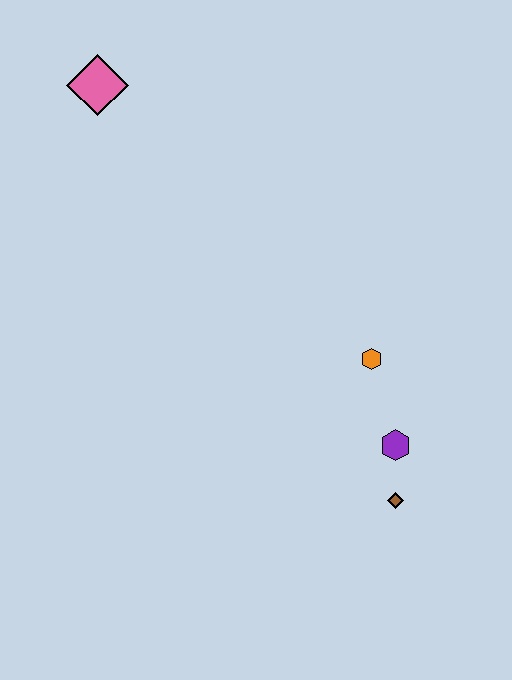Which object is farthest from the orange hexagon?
The pink diamond is farthest from the orange hexagon.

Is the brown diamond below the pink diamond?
Yes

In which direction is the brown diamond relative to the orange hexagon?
The brown diamond is below the orange hexagon.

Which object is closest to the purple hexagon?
The brown diamond is closest to the purple hexagon.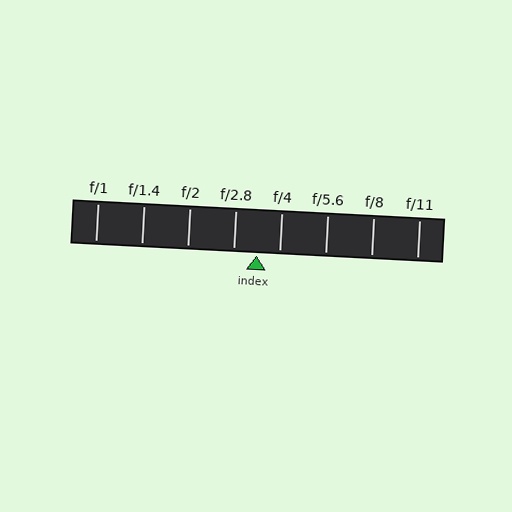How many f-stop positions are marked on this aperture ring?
There are 8 f-stop positions marked.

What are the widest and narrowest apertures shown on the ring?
The widest aperture shown is f/1 and the narrowest is f/11.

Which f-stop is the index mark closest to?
The index mark is closest to f/4.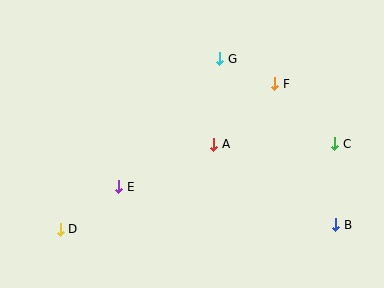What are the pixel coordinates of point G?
Point G is at (220, 59).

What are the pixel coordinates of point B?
Point B is at (336, 225).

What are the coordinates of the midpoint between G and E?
The midpoint between G and E is at (169, 123).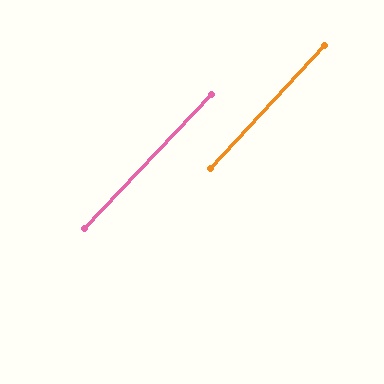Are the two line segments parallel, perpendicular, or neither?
Parallel — their directions differ by only 0.9°.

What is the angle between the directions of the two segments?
Approximately 1 degree.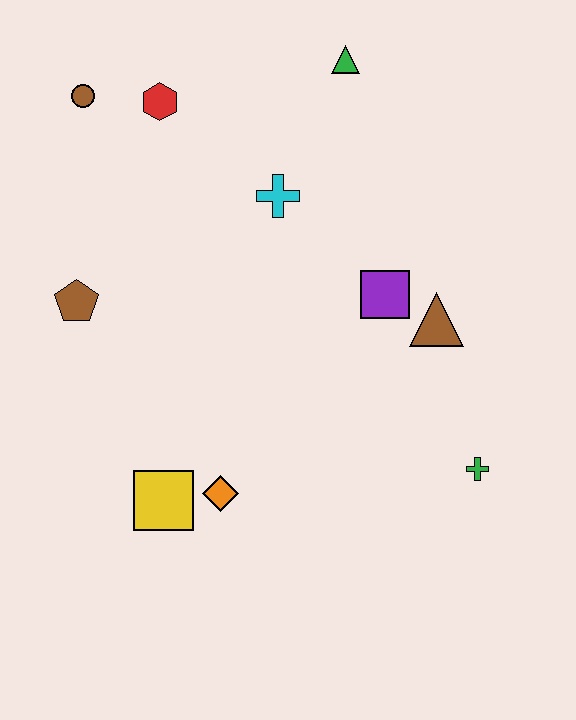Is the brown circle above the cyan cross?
Yes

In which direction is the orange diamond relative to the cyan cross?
The orange diamond is below the cyan cross.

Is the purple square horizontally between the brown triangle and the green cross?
No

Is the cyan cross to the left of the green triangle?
Yes